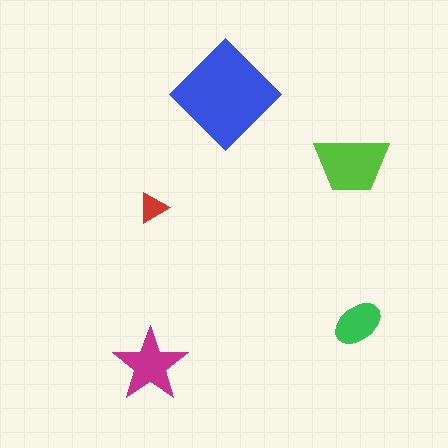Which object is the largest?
The blue diamond.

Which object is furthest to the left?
The magenta star is leftmost.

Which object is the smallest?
The red triangle.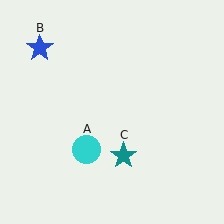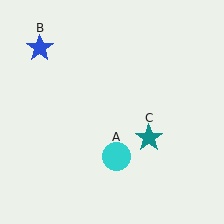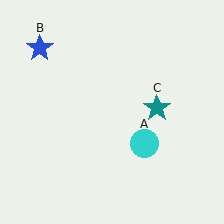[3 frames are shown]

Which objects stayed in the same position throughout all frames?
Blue star (object B) remained stationary.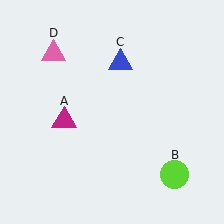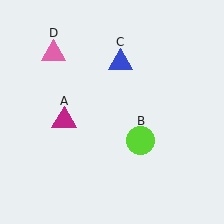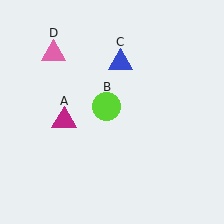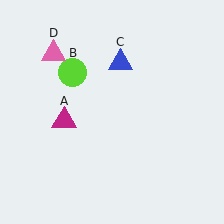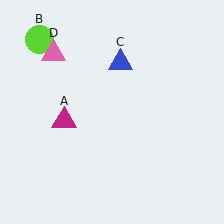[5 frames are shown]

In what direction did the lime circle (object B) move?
The lime circle (object B) moved up and to the left.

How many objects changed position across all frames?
1 object changed position: lime circle (object B).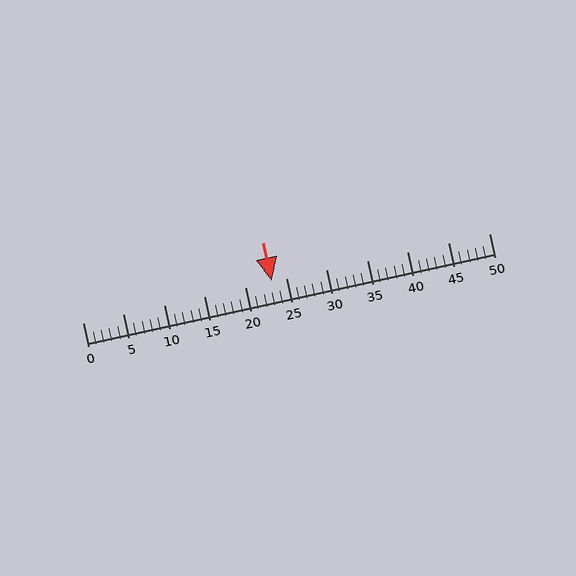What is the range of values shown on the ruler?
The ruler shows values from 0 to 50.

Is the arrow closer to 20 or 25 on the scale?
The arrow is closer to 25.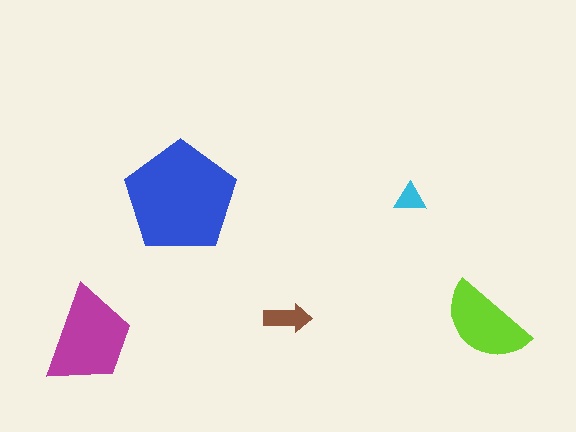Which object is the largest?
The blue pentagon.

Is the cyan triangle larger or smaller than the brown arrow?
Smaller.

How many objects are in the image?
There are 5 objects in the image.